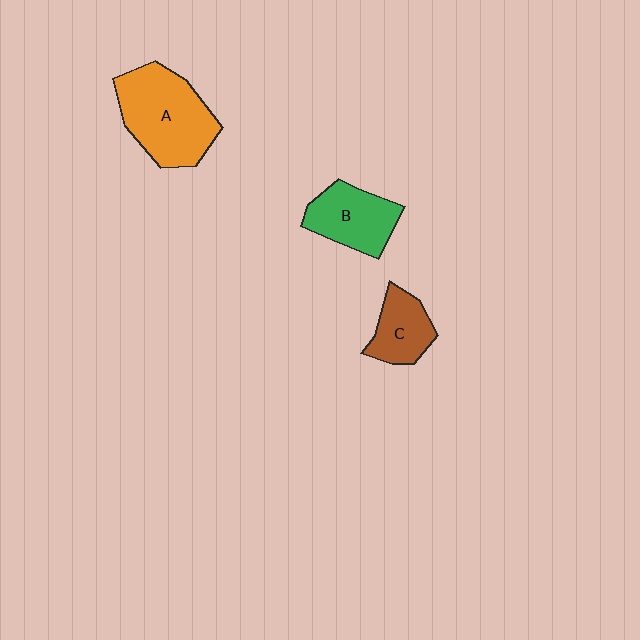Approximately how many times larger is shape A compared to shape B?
Approximately 1.6 times.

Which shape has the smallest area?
Shape C (brown).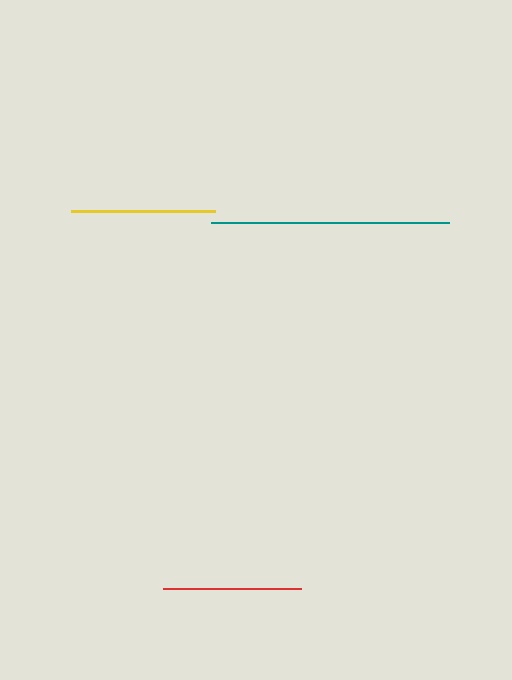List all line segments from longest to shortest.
From longest to shortest: teal, yellow, red.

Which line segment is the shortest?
The red line is the shortest at approximately 138 pixels.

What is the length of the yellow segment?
The yellow segment is approximately 144 pixels long.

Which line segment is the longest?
The teal line is the longest at approximately 238 pixels.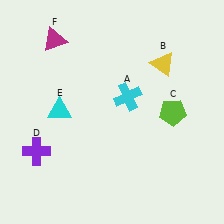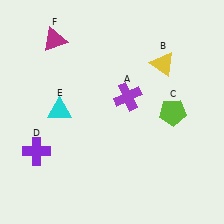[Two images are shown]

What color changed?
The cross (A) changed from cyan in Image 1 to purple in Image 2.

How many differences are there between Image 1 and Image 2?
There is 1 difference between the two images.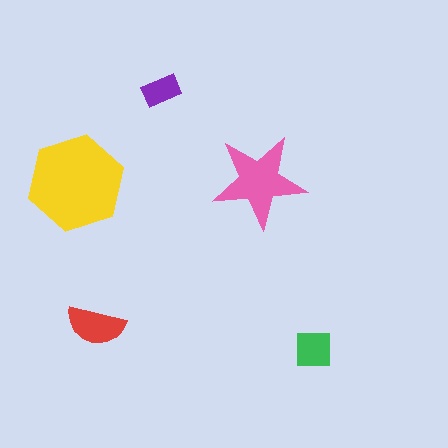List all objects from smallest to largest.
The purple rectangle, the green square, the red semicircle, the pink star, the yellow hexagon.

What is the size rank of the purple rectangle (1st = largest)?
5th.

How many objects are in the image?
There are 5 objects in the image.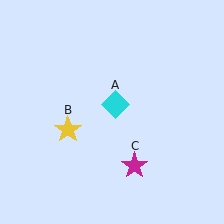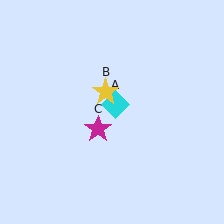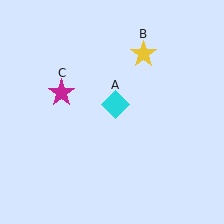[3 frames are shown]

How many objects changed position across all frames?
2 objects changed position: yellow star (object B), magenta star (object C).